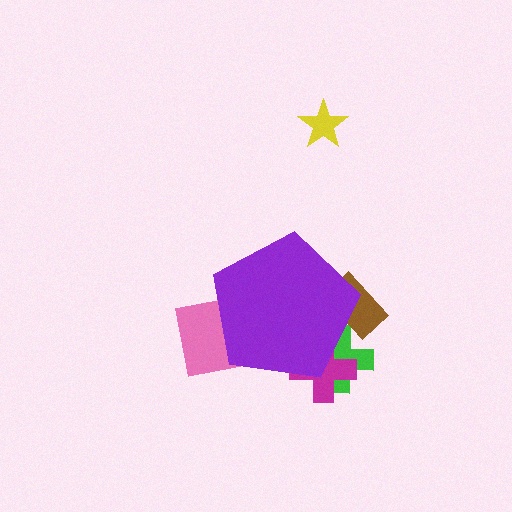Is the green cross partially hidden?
Yes, the green cross is partially hidden behind the purple pentagon.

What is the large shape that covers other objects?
A purple pentagon.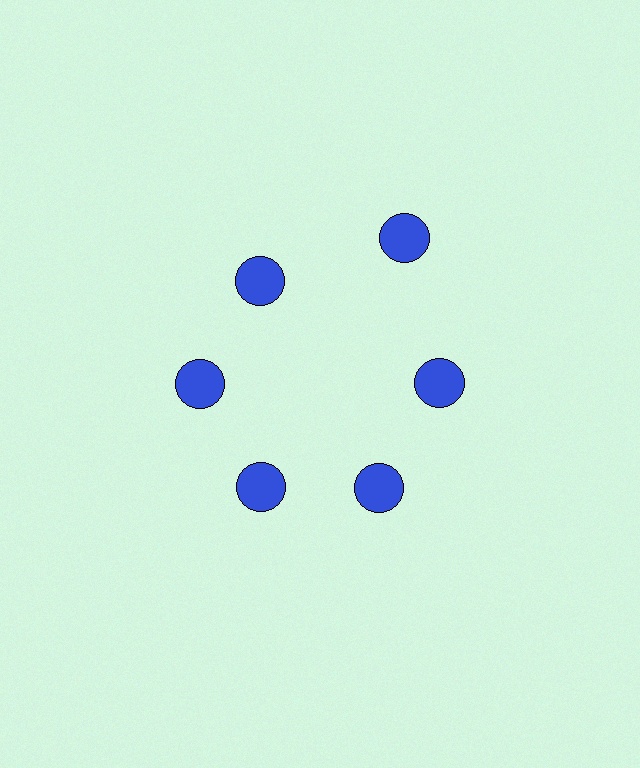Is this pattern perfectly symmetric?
No. The 6 blue circles are arranged in a ring, but one element near the 1 o'clock position is pushed outward from the center, breaking the 6-fold rotational symmetry.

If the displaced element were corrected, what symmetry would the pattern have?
It would have 6-fold rotational symmetry — the pattern would map onto itself every 60 degrees.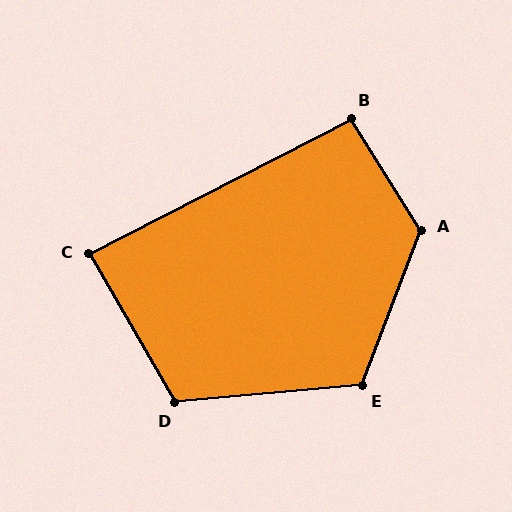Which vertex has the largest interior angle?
A, at approximately 127 degrees.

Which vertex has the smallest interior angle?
C, at approximately 87 degrees.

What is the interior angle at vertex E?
Approximately 116 degrees (obtuse).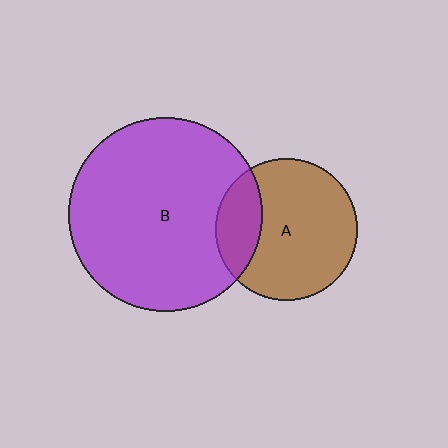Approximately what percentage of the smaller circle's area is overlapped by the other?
Approximately 25%.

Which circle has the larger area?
Circle B (purple).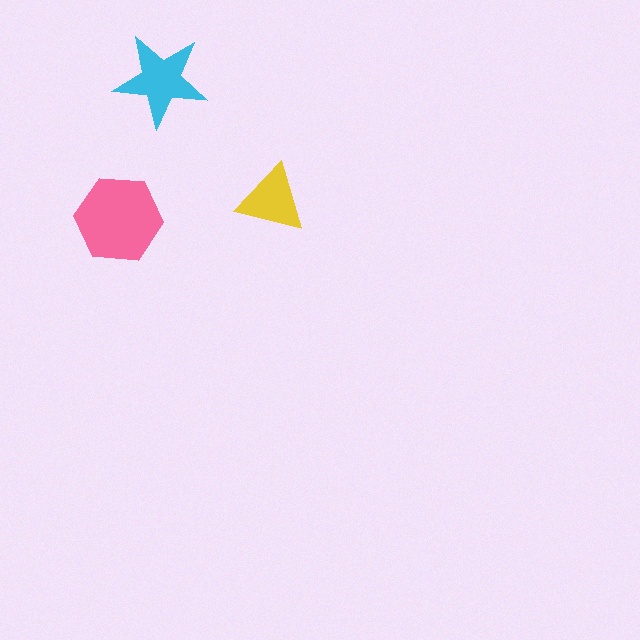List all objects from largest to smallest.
The pink hexagon, the cyan star, the yellow triangle.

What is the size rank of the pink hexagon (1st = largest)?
1st.